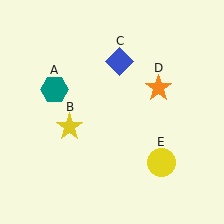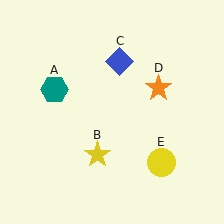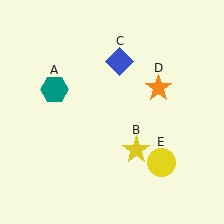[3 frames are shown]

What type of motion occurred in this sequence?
The yellow star (object B) rotated counterclockwise around the center of the scene.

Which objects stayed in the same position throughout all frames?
Teal hexagon (object A) and blue diamond (object C) and orange star (object D) and yellow circle (object E) remained stationary.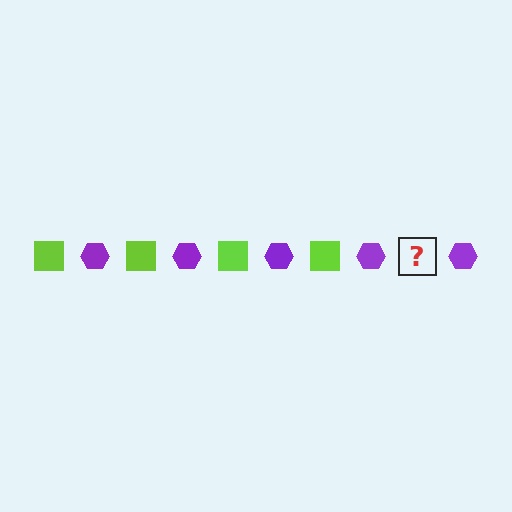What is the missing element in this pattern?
The missing element is a lime square.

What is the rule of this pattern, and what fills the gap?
The rule is that the pattern alternates between lime square and purple hexagon. The gap should be filled with a lime square.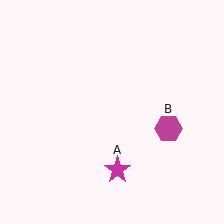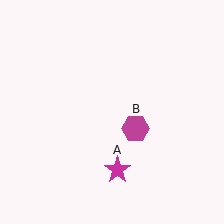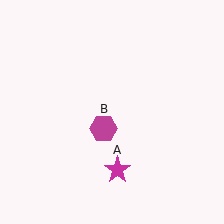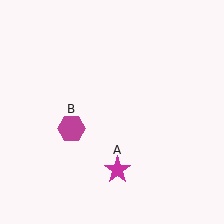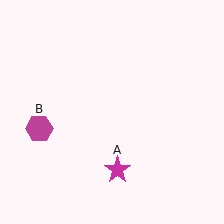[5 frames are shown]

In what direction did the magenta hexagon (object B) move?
The magenta hexagon (object B) moved left.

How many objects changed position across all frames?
1 object changed position: magenta hexagon (object B).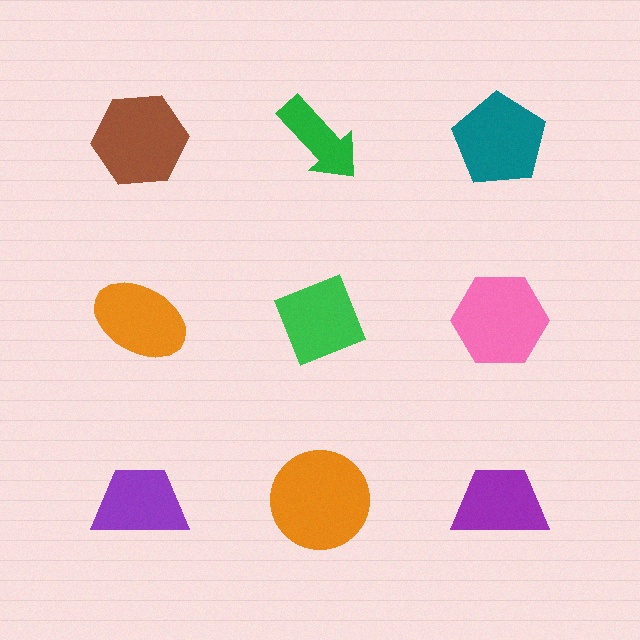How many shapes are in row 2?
3 shapes.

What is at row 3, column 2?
An orange circle.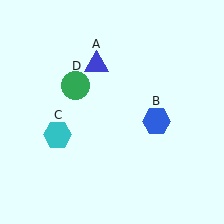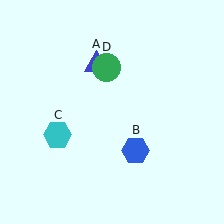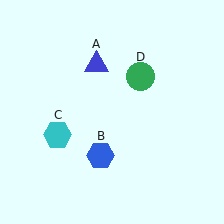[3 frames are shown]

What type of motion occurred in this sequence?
The blue hexagon (object B), green circle (object D) rotated clockwise around the center of the scene.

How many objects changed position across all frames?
2 objects changed position: blue hexagon (object B), green circle (object D).